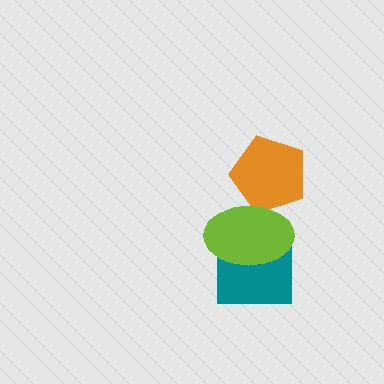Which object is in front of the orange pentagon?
The lime ellipse is in front of the orange pentagon.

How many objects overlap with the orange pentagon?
1 object overlaps with the orange pentagon.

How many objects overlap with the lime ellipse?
2 objects overlap with the lime ellipse.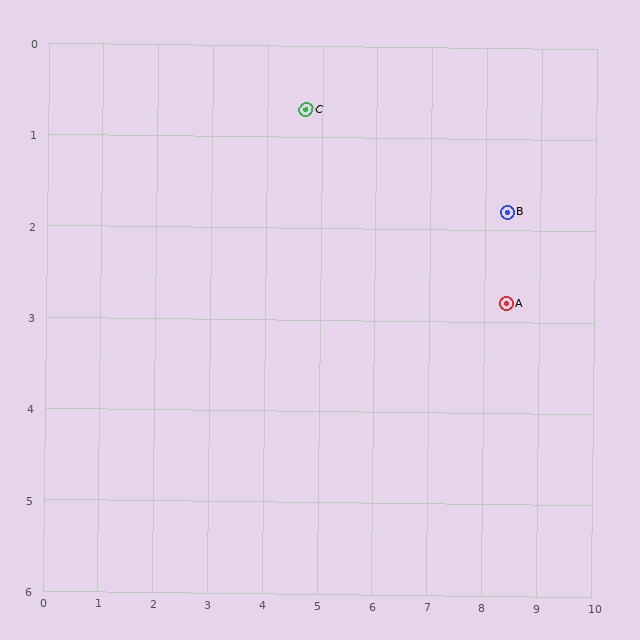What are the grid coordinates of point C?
Point C is at approximately (4.7, 0.7).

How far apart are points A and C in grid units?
Points A and C are about 4.3 grid units apart.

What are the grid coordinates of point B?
Point B is at approximately (8.4, 1.8).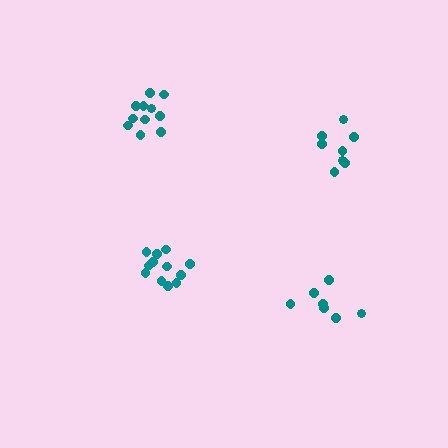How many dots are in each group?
Group 1: 12 dots, Group 2: 11 dots, Group 3: 8 dots, Group 4: 8 dots (39 total).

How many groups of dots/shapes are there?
There are 4 groups.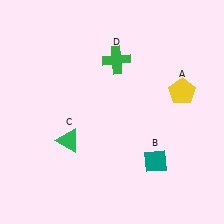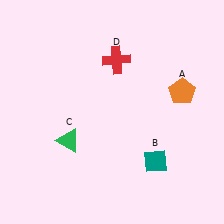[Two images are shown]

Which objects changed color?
A changed from yellow to orange. D changed from green to red.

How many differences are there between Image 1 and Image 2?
There are 2 differences between the two images.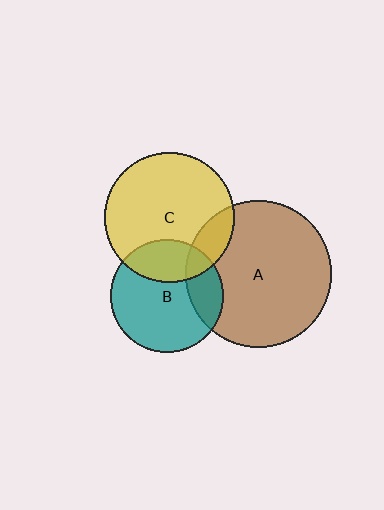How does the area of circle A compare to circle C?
Approximately 1.3 times.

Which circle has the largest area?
Circle A (brown).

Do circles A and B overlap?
Yes.